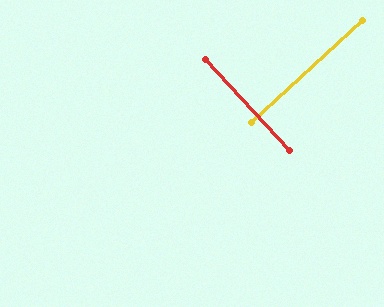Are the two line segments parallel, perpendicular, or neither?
Perpendicular — they meet at approximately 90°.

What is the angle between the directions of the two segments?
Approximately 90 degrees.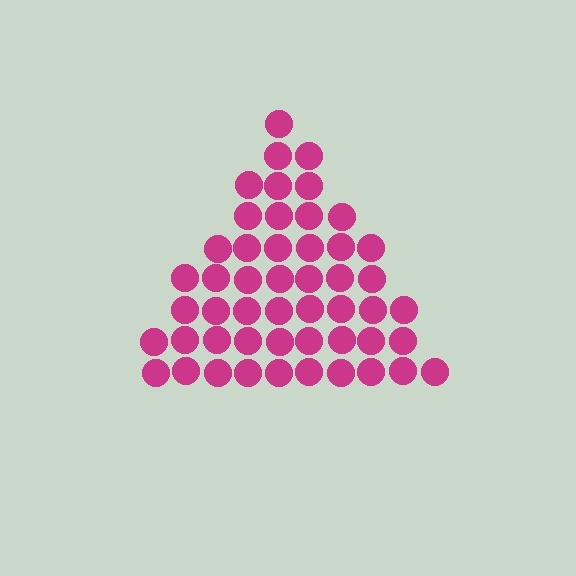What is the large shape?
The large shape is a triangle.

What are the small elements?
The small elements are circles.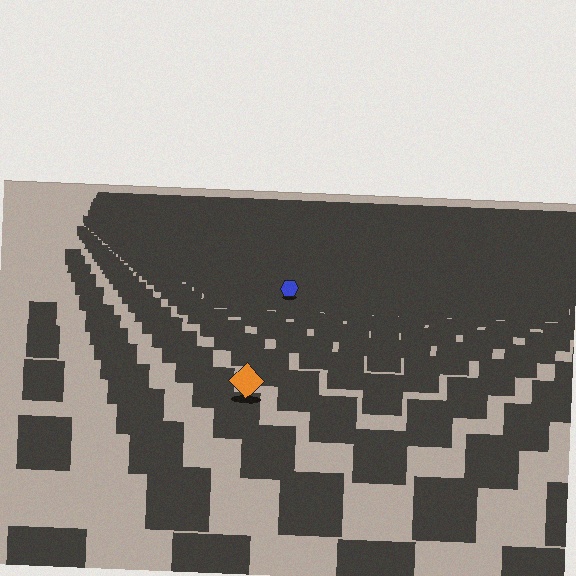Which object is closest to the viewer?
The orange diamond is closest. The texture marks near it are larger and more spread out.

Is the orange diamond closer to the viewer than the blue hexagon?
Yes. The orange diamond is closer — you can tell from the texture gradient: the ground texture is coarser near it.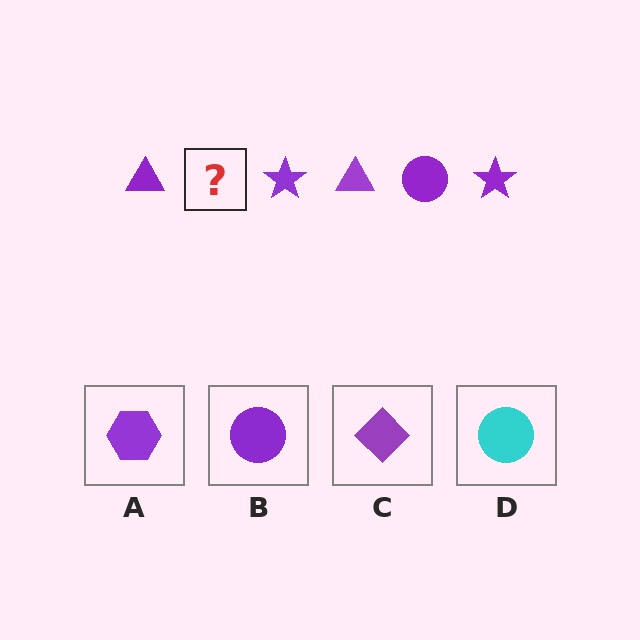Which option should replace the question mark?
Option B.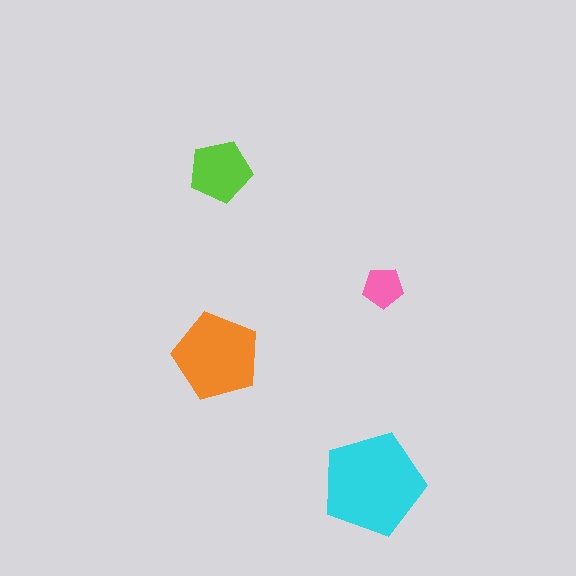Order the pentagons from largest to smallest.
the cyan one, the orange one, the lime one, the pink one.